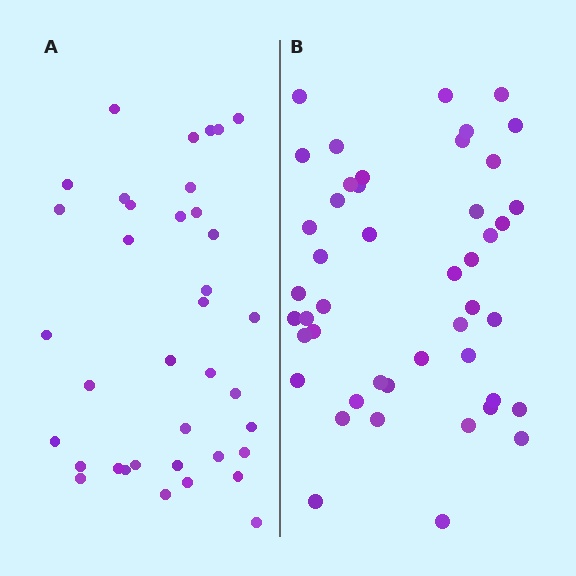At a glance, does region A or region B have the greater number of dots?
Region B (the right region) has more dots.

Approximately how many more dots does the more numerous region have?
Region B has roughly 8 or so more dots than region A.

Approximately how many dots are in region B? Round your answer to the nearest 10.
About 50 dots. (The exact count is 46, which rounds to 50.)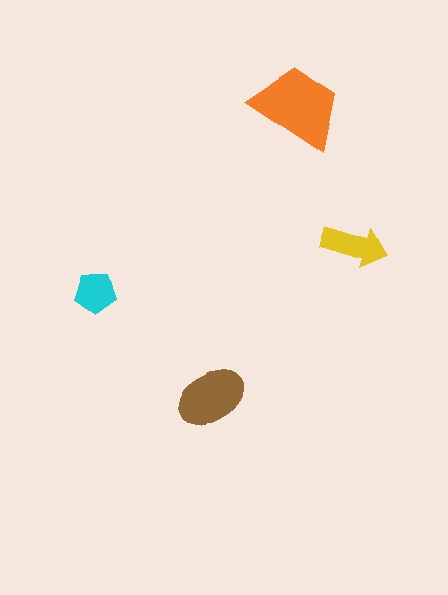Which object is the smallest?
The cyan pentagon.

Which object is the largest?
The orange trapezoid.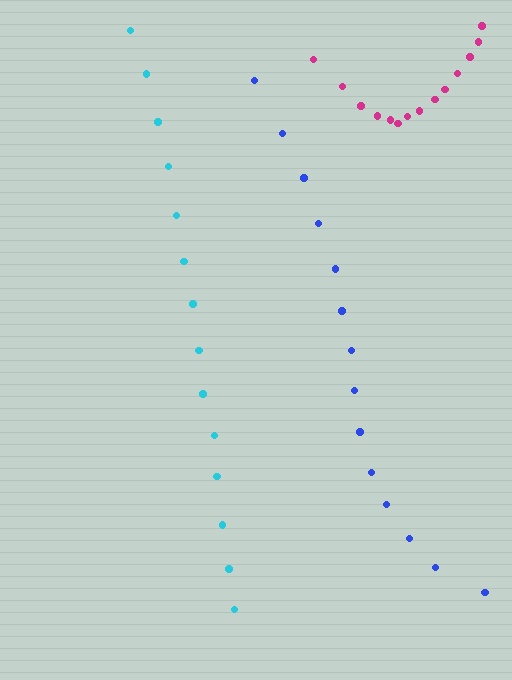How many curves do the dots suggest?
There are 3 distinct paths.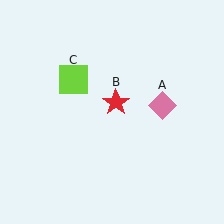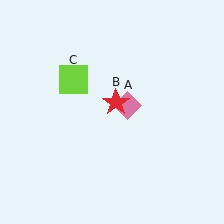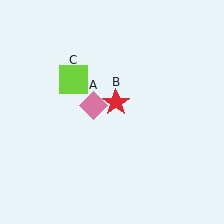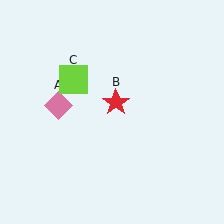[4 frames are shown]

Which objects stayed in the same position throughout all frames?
Red star (object B) and lime square (object C) remained stationary.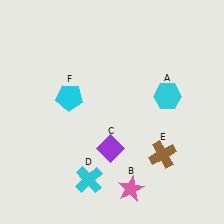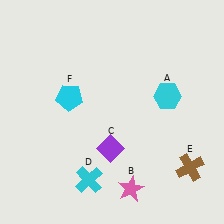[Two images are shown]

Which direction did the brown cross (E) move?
The brown cross (E) moved right.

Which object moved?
The brown cross (E) moved right.